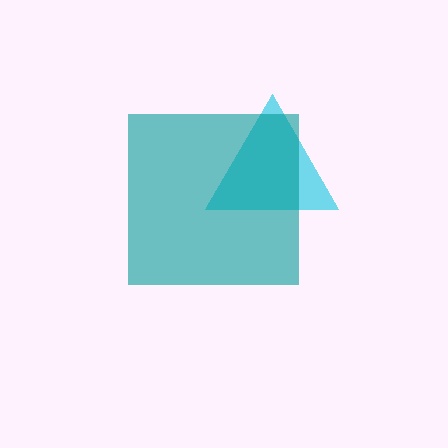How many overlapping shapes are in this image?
There are 2 overlapping shapes in the image.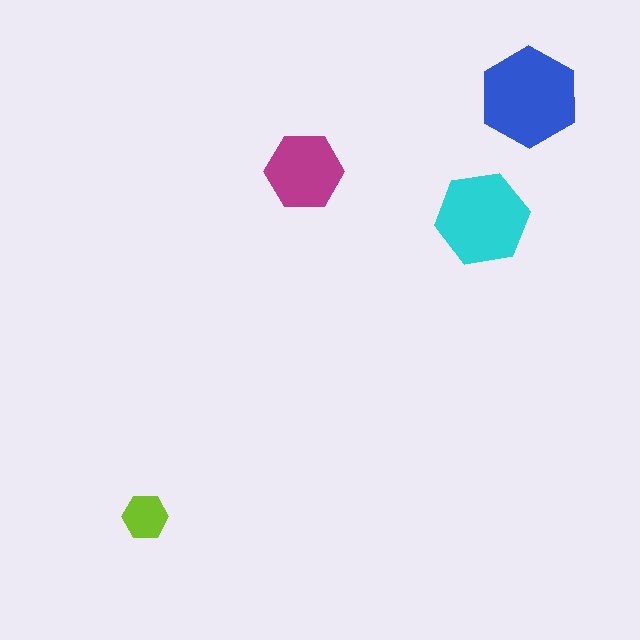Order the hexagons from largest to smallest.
the blue one, the cyan one, the magenta one, the lime one.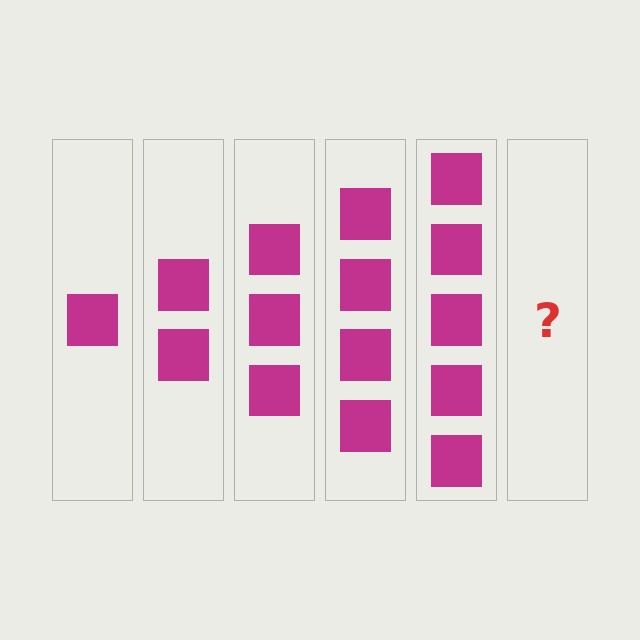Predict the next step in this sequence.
The next step is 6 squares.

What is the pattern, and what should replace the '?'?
The pattern is that each step adds one more square. The '?' should be 6 squares.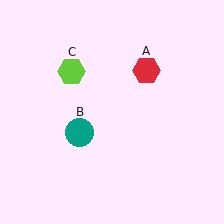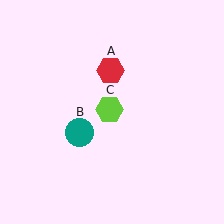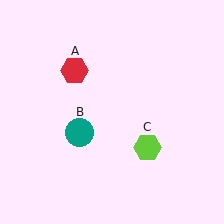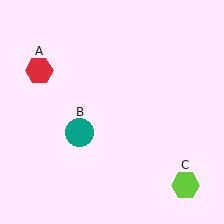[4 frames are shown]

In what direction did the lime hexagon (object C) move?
The lime hexagon (object C) moved down and to the right.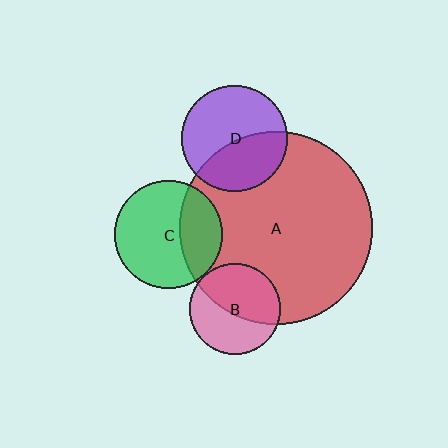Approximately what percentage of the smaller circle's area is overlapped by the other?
Approximately 5%.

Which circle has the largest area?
Circle A (red).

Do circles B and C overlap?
Yes.